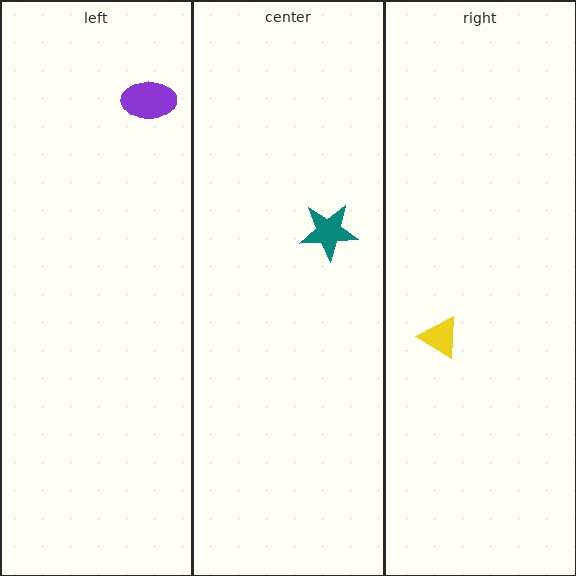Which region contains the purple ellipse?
The left region.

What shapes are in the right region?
The yellow triangle.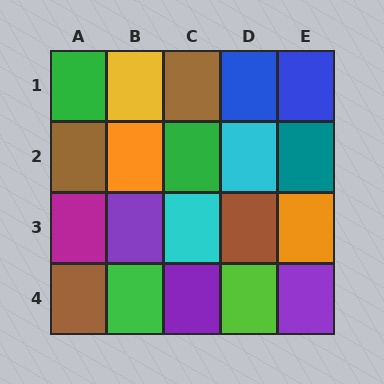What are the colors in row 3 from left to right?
Magenta, purple, cyan, brown, orange.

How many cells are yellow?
1 cell is yellow.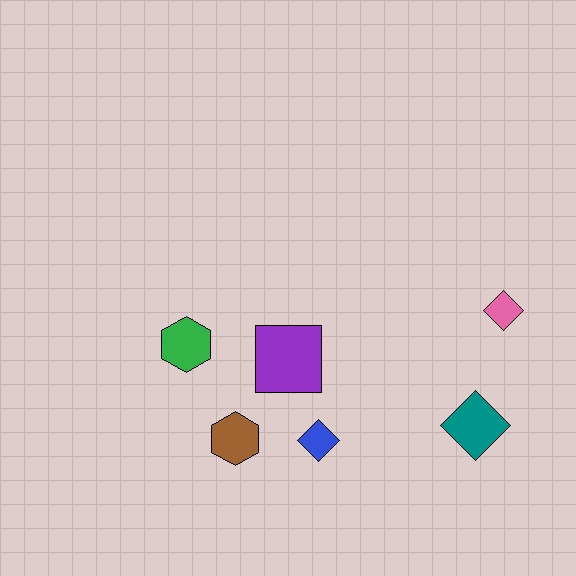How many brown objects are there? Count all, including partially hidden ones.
There is 1 brown object.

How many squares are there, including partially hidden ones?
There is 1 square.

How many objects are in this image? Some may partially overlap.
There are 6 objects.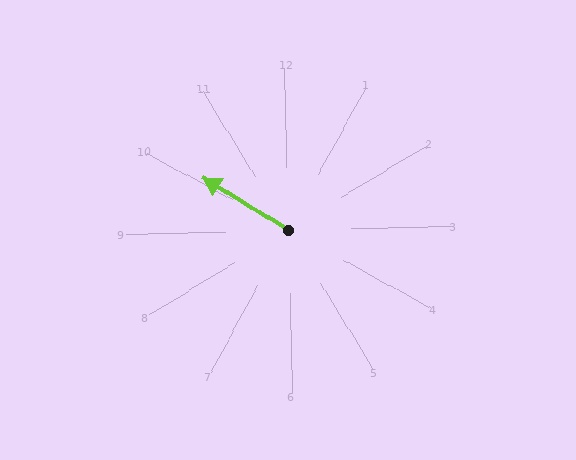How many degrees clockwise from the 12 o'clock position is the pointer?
Approximately 303 degrees.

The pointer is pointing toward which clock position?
Roughly 10 o'clock.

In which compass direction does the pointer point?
Northwest.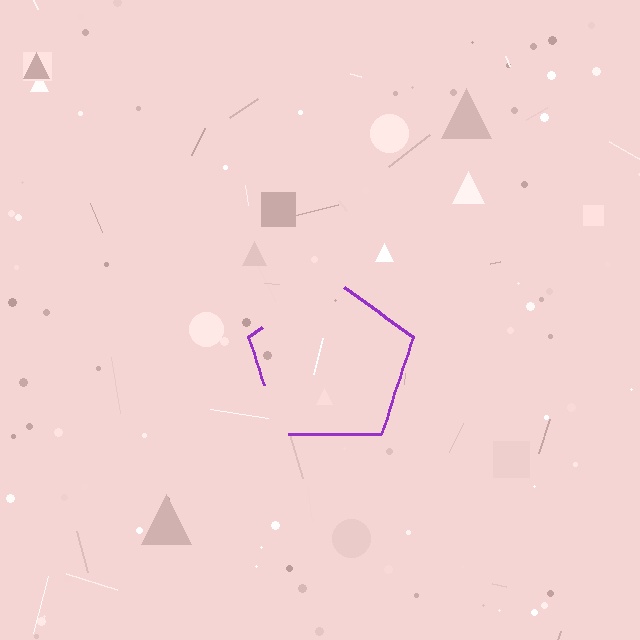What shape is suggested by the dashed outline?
The dashed outline suggests a pentagon.